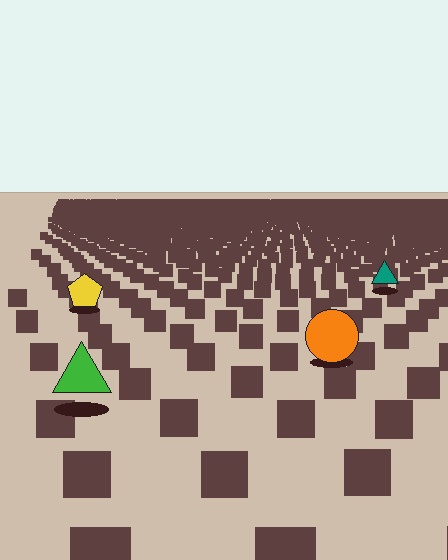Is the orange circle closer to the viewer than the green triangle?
No. The green triangle is closer — you can tell from the texture gradient: the ground texture is coarser near it.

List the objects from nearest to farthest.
From nearest to farthest: the green triangle, the orange circle, the yellow pentagon, the teal triangle.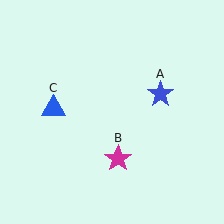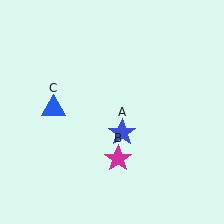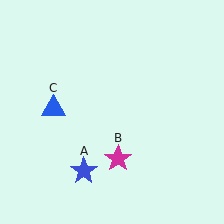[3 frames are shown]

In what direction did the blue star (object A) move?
The blue star (object A) moved down and to the left.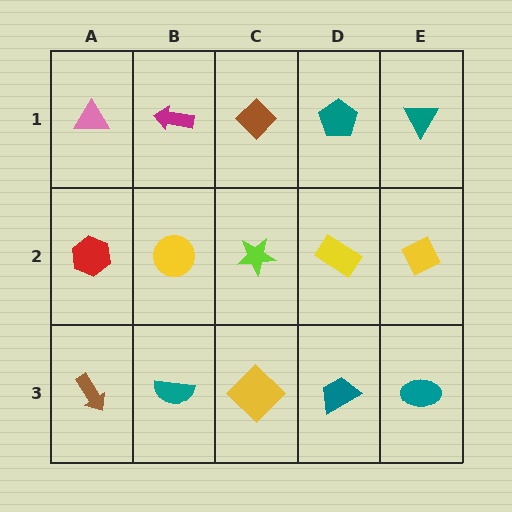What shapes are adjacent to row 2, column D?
A teal pentagon (row 1, column D), a teal trapezoid (row 3, column D), a lime star (row 2, column C), a yellow diamond (row 2, column E).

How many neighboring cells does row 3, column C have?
3.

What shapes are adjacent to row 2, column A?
A pink triangle (row 1, column A), a brown arrow (row 3, column A), a yellow circle (row 2, column B).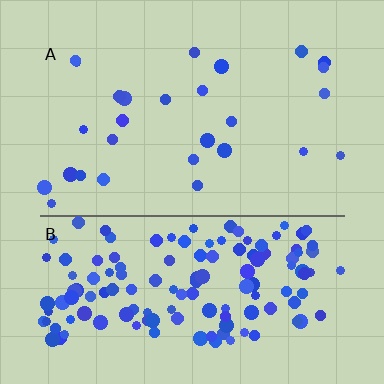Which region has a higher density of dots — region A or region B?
B (the bottom).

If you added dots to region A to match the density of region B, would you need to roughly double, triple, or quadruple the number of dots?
Approximately quadruple.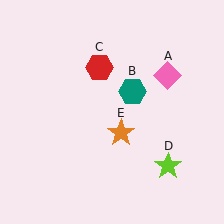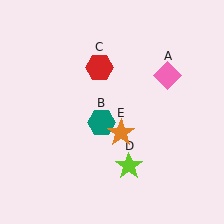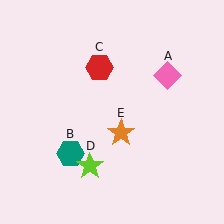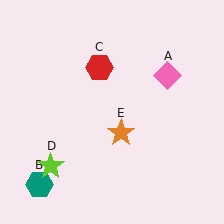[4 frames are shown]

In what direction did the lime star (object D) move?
The lime star (object D) moved left.